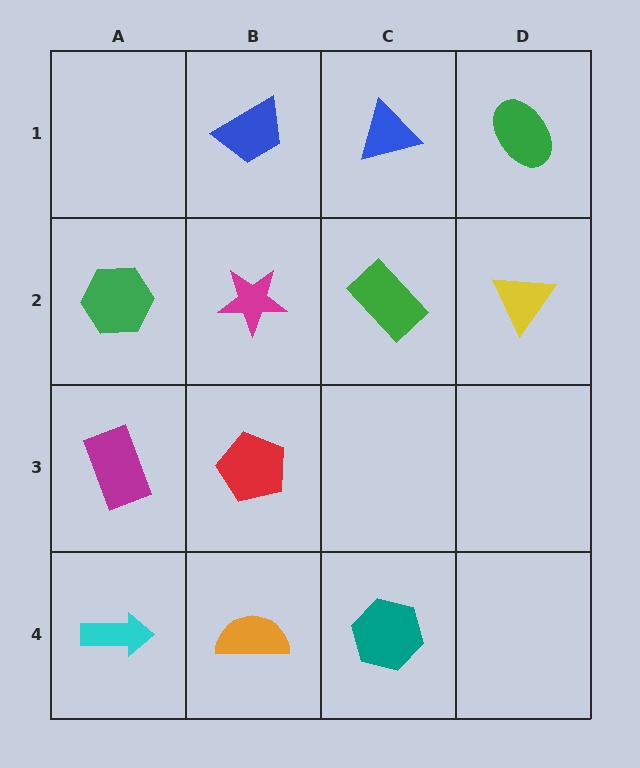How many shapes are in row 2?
4 shapes.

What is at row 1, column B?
A blue trapezoid.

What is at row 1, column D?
A green ellipse.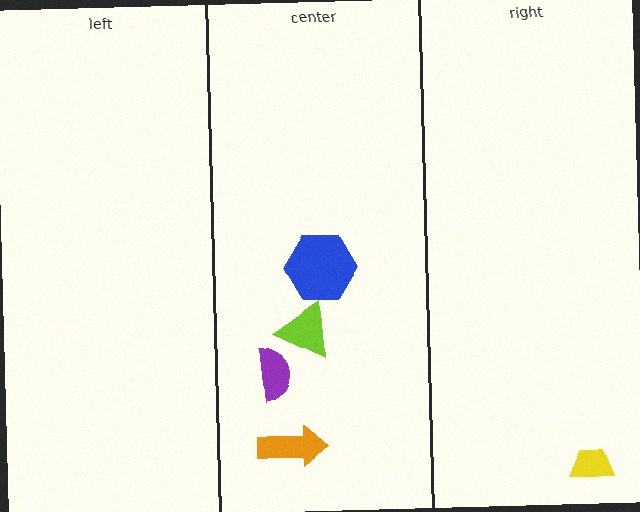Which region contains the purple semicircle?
The center region.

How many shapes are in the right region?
1.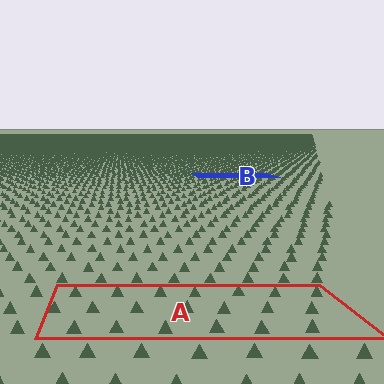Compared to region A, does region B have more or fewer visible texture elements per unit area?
Region B has more texture elements per unit area — they are packed more densely because it is farther away.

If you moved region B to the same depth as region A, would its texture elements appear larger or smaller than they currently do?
They would appear larger. At a closer depth, the same texture elements are projected at a bigger on-screen size.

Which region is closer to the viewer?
Region A is closer. The texture elements there are larger and more spread out.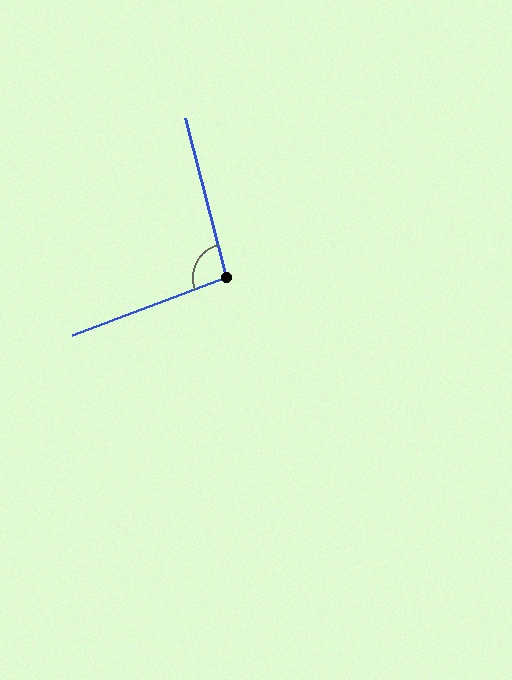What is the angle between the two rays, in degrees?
Approximately 96 degrees.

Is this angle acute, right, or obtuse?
It is obtuse.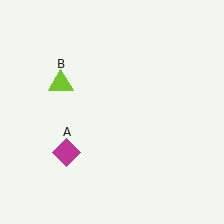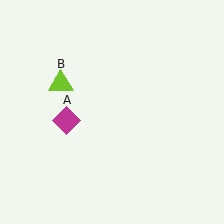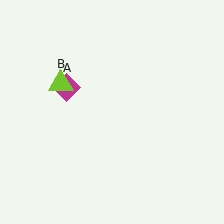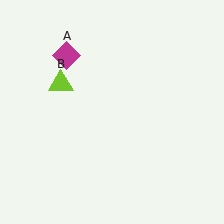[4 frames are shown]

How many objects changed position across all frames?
1 object changed position: magenta diamond (object A).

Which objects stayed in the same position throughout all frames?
Lime triangle (object B) remained stationary.